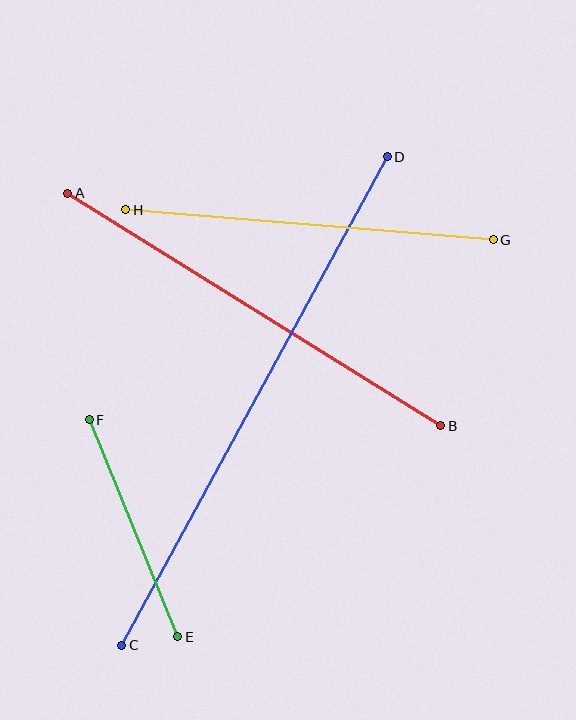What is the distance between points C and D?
The distance is approximately 556 pixels.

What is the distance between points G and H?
The distance is approximately 369 pixels.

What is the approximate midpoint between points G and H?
The midpoint is at approximately (309, 225) pixels.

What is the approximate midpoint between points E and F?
The midpoint is at approximately (133, 528) pixels.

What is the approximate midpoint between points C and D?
The midpoint is at approximately (254, 401) pixels.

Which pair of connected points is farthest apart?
Points C and D are farthest apart.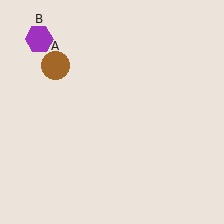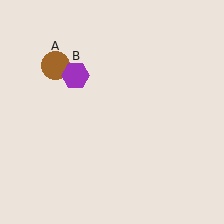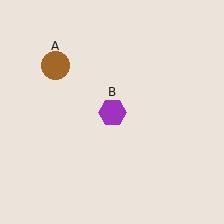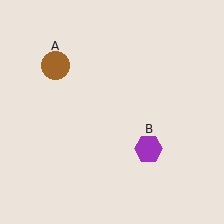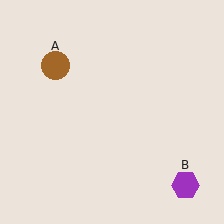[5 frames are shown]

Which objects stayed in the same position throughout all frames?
Brown circle (object A) remained stationary.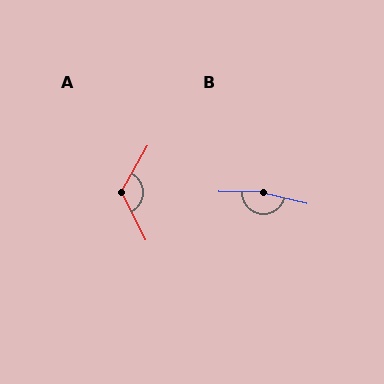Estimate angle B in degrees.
Approximately 168 degrees.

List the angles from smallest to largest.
A (123°), B (168°).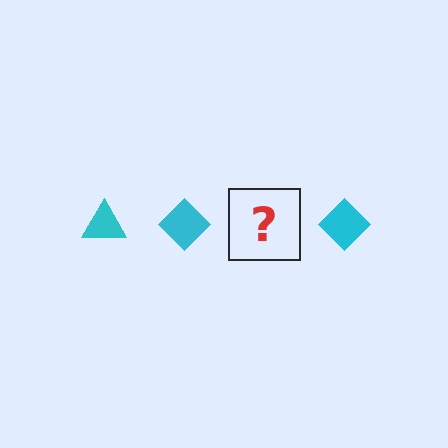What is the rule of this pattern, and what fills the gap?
The rule is that the pattern cycles through triangle, diamond shapes in cyan. The gap should be filled with a cyan triangle.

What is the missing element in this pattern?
The missing element is a cyan triangle.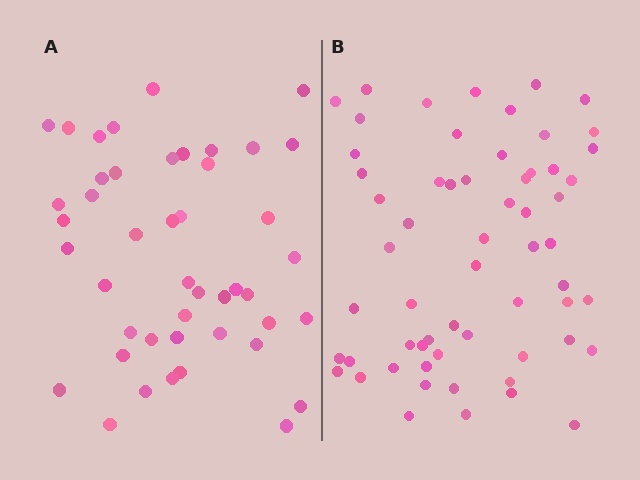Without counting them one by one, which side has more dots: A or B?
Region B (the right region) has more dots.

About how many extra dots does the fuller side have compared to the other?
Region B has approximately 15 more dots than region A.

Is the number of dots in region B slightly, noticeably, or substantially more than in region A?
Region B has noticeably more, but not dramatically so. The ratio is roughly 1.3 to 1.